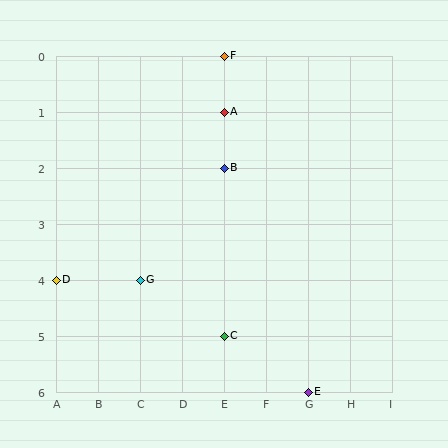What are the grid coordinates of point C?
Point C is at grid coordinates (E, 5).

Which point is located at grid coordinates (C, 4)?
Point G is at (C, 4).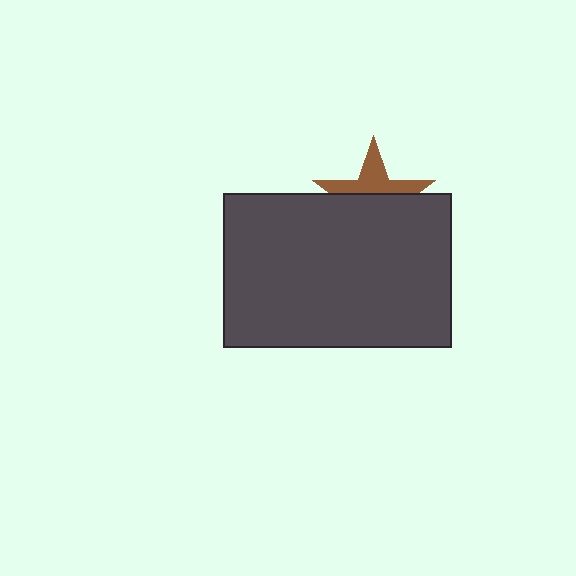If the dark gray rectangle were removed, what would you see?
You would see the complete brown star.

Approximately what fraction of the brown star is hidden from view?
Roughly 56% of the brown star is hidden behind the dark gray rectangle.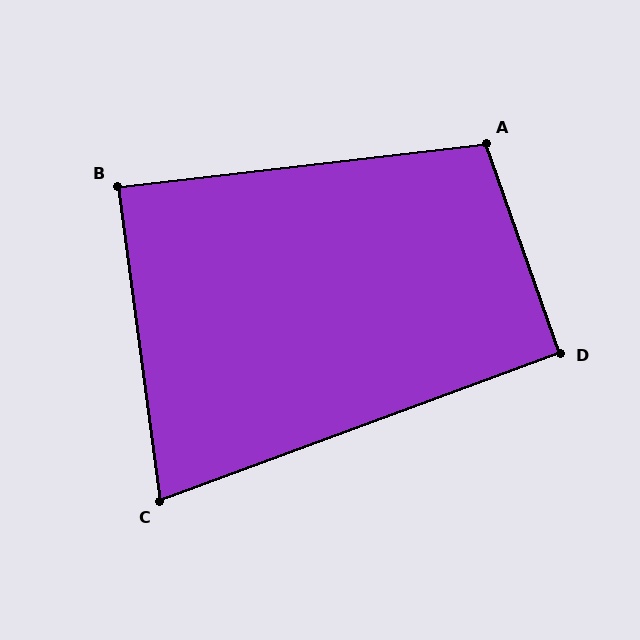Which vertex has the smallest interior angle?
C, at approximately 77 degrees.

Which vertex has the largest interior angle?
A, at approximately 103 degrees.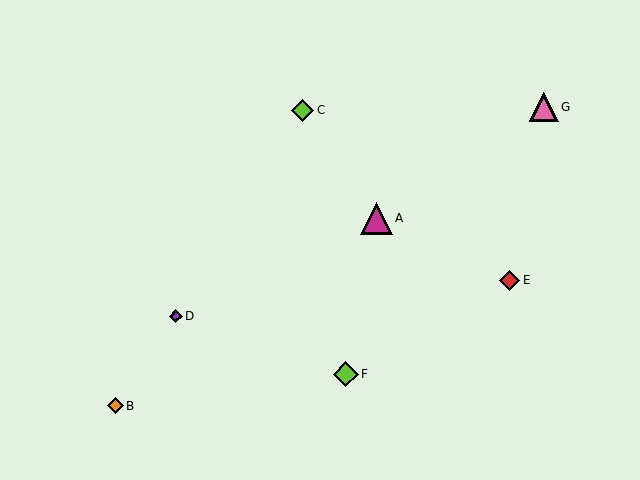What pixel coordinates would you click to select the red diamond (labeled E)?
Click at (510, 280) to select the red diamond E.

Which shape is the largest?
The magenta triangle (labeled A) is the largest.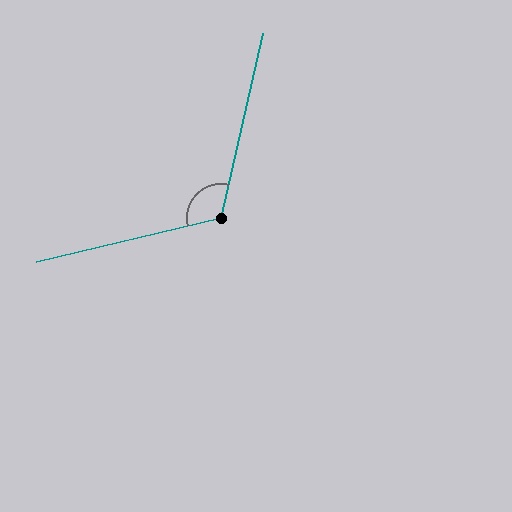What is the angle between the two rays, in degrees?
Approximately 116 degrees.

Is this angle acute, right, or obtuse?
It is obtuse.